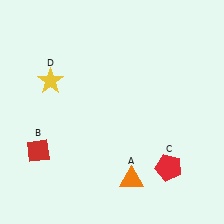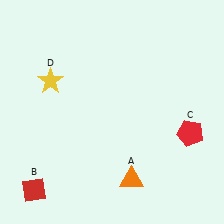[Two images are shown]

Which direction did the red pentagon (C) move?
The red pentagon (C) moved up.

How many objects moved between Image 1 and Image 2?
2 objects moved between the two images.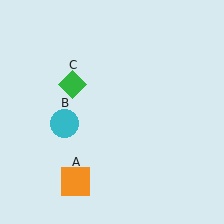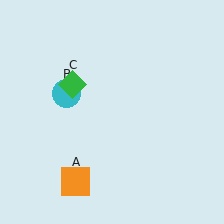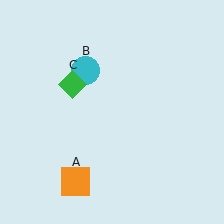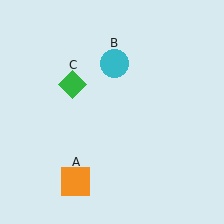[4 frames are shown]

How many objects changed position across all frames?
1 object changed position: cyan circle (object B).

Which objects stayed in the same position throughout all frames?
Orange square (object A) and green diamond (object C) remained stationary.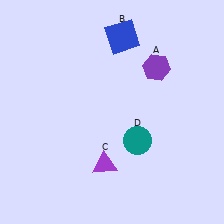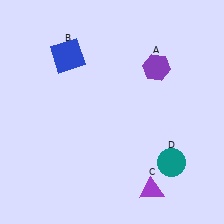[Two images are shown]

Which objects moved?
The objects that moved are: the blue square (B), the purple triangle (C), the teal circle (D).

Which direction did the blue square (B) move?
The blue square (B) moved left.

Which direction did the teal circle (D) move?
The teal circle (D) moved right.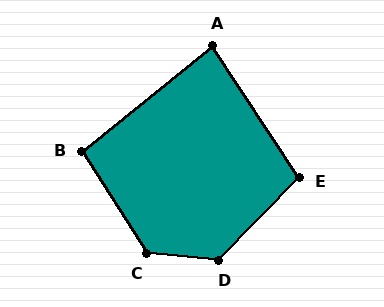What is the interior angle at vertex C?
Approximately 127 degrees (obtuse).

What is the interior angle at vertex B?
Approximately 97 degrees (obtuse).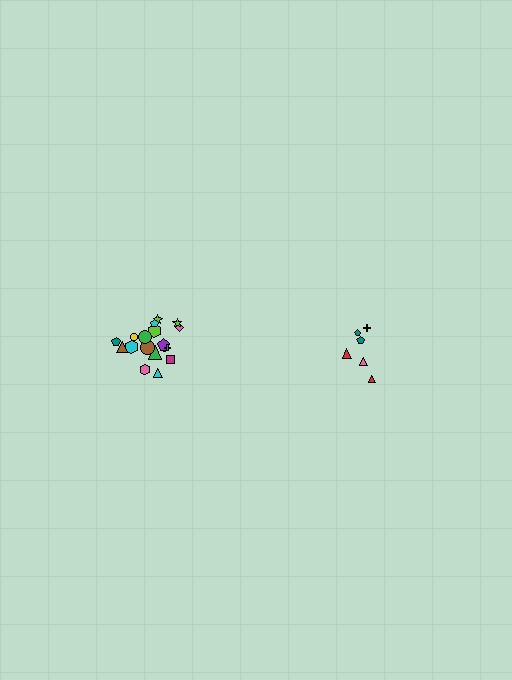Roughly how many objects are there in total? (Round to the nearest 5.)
Roughly 25 objects in total.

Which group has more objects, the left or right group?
The left group.